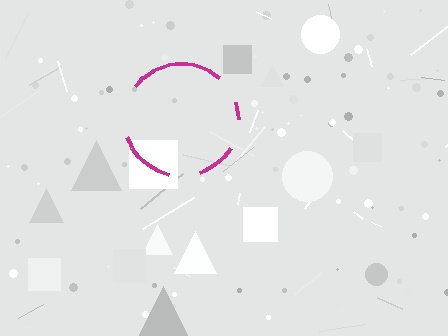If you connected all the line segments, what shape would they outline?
They would outline a circle.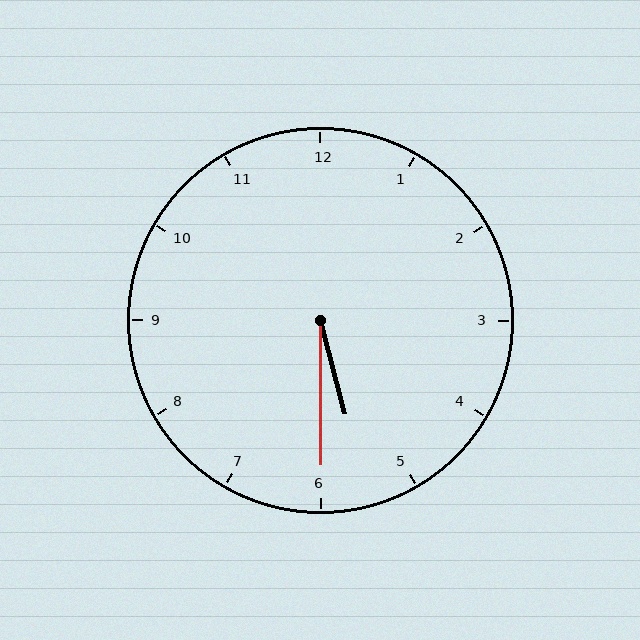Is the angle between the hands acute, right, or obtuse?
It is acute.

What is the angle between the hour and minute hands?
Approximately 15 degrees.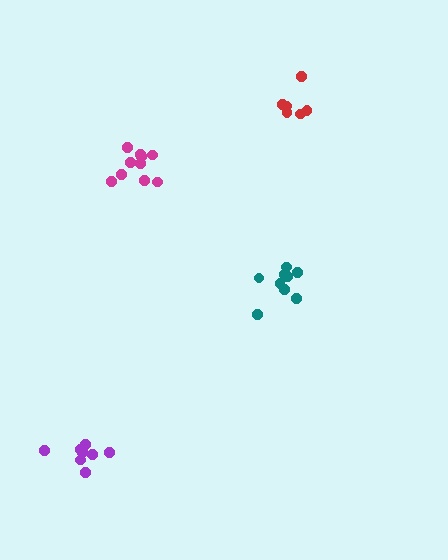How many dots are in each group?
Group 1: 9 dots, Group 2: 8 dots, Group 3: 10 dots, Group 4: 6 dots (33 total).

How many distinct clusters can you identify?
There are 4 distinct clusters.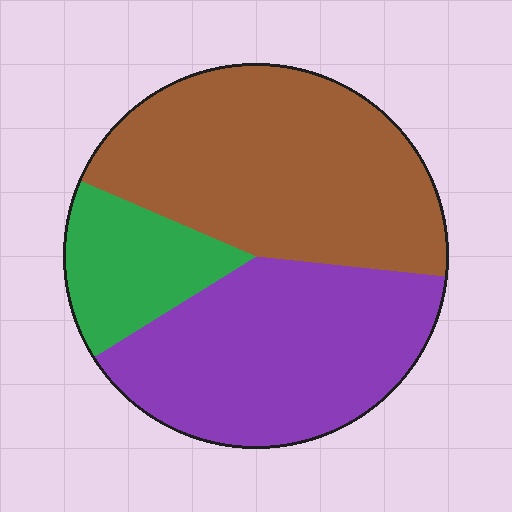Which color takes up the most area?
Brown, at roughly 45%.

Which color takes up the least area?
Green, at roughly 15%.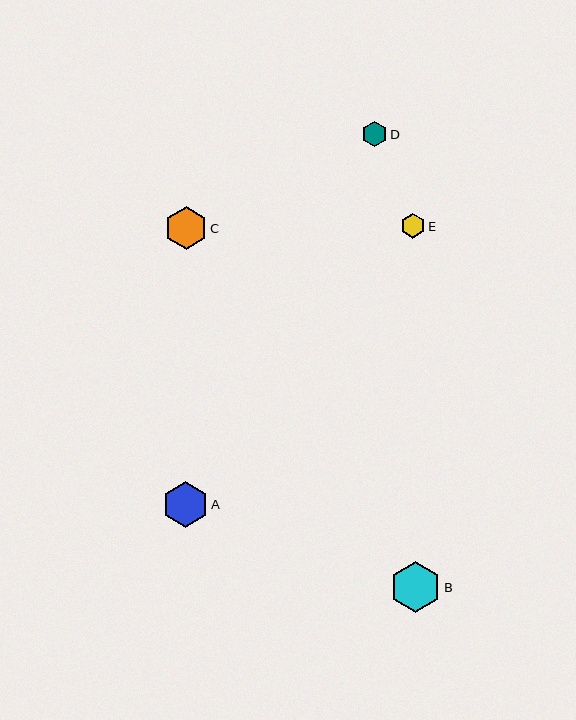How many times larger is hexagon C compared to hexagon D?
Hexagon C is approximately 1.7 times the size of hexagon D.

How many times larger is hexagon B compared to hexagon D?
Hexagon B is approximately 2.1 times the size of hexagon D.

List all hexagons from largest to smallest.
From largest to smallest: B, A, C, D, E.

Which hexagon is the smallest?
Hexagon E is the smallest with a size of approximately 24 pixels.